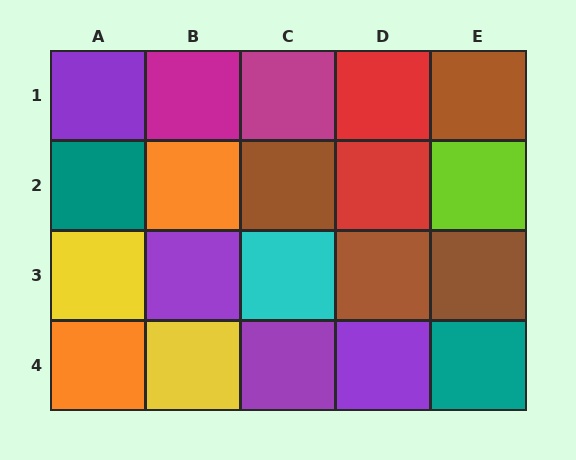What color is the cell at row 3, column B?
Purple.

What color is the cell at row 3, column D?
Brown.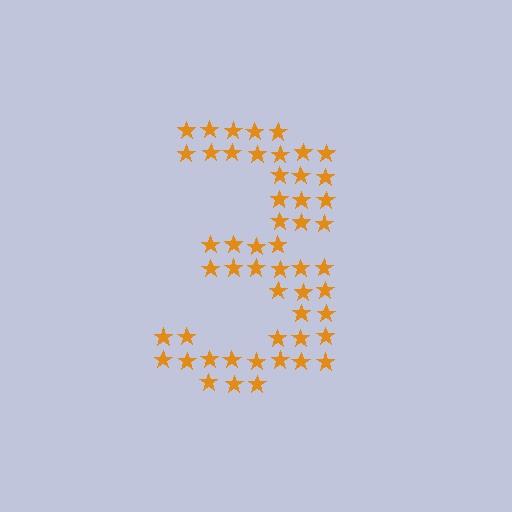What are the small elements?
The small elements are stars.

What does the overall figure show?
The overall figure shows the digit 3.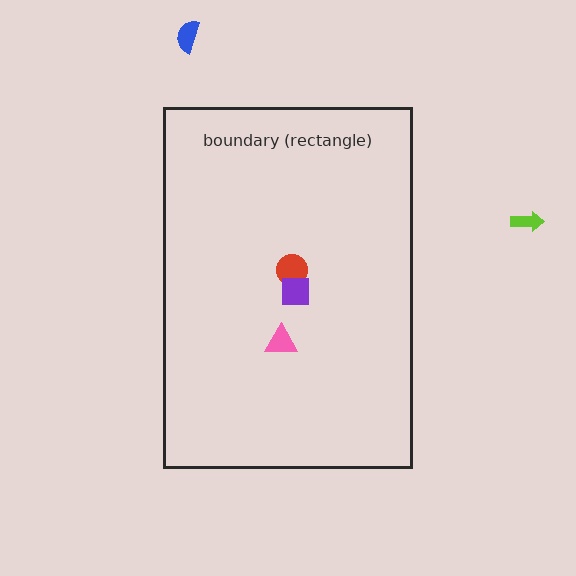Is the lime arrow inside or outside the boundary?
Outside.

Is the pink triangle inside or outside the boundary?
Inside.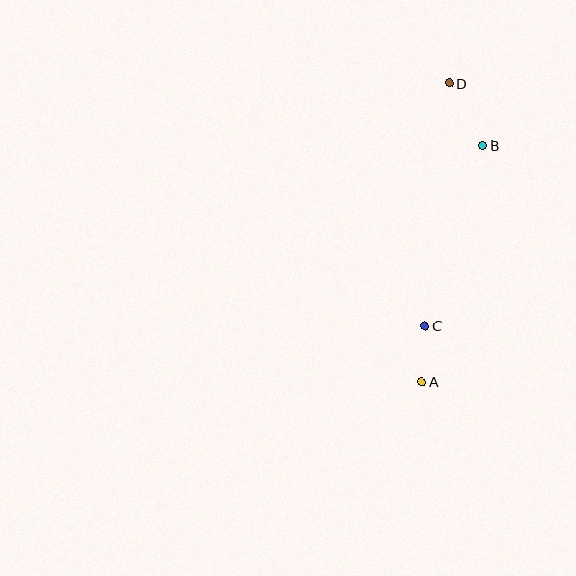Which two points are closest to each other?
Points A and C are closest to each other.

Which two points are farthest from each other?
Points A and D are farthest from each other.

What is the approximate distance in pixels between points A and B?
The distance between A and B is approximately 244 pixels.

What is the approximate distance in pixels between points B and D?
The distance between B and D is approximately 70 pixels.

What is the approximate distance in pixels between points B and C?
The distance between B and C is approximately 189 pixels.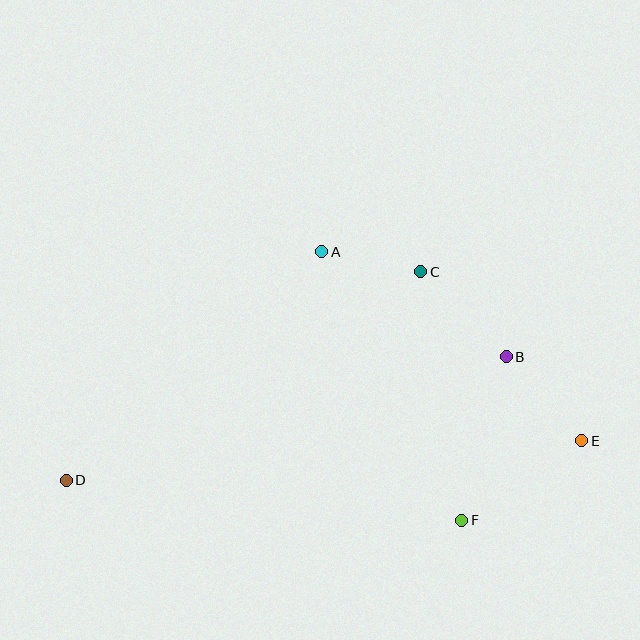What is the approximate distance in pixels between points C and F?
The distance between C and F is approximately 252 pixels.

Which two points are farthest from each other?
Points D and E are farthest from each other.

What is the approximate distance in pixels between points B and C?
The distance between B and C is approximately 121 pixels.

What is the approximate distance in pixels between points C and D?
The distance between C and D is approximately 411 pixels.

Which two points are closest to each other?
Points A and C are closest to each other.